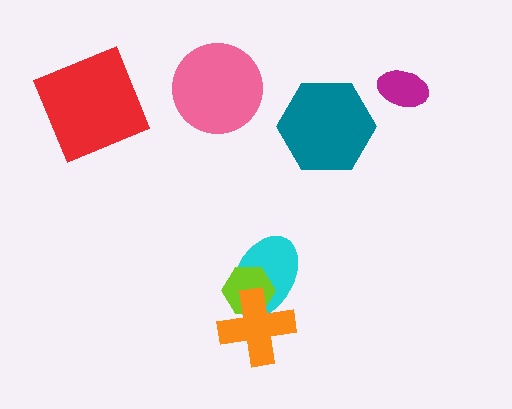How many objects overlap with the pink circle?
0 objects overlap with the pink circle.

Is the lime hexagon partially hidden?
Yes, it is partially covered by another shape.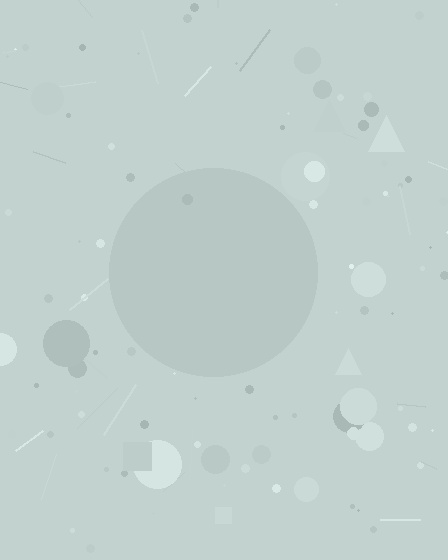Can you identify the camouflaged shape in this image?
The camouflaged shape is a circle.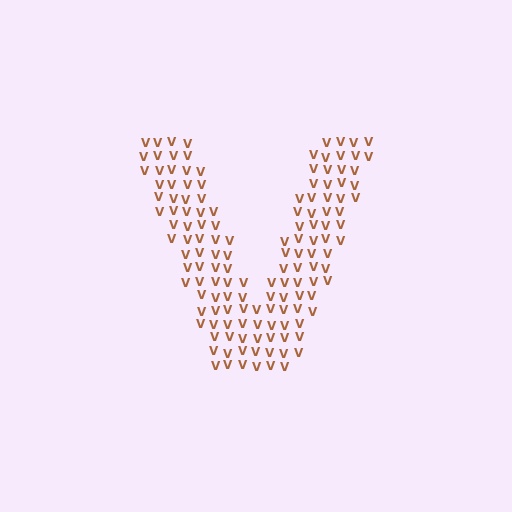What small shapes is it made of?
It is made of small letter V's.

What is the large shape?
The large shape is the letter V.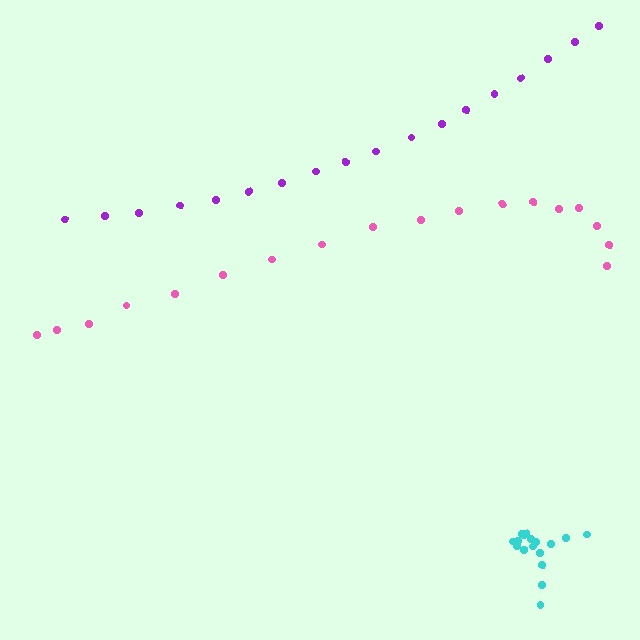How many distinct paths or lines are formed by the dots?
There are 3 distinct paths.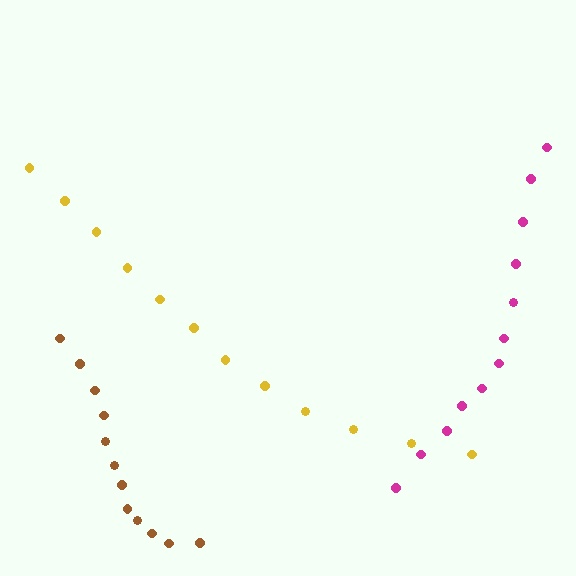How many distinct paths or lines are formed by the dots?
There are 3 distinct paths.